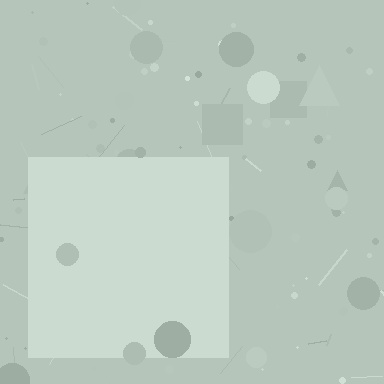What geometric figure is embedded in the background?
A square is embedded in the background.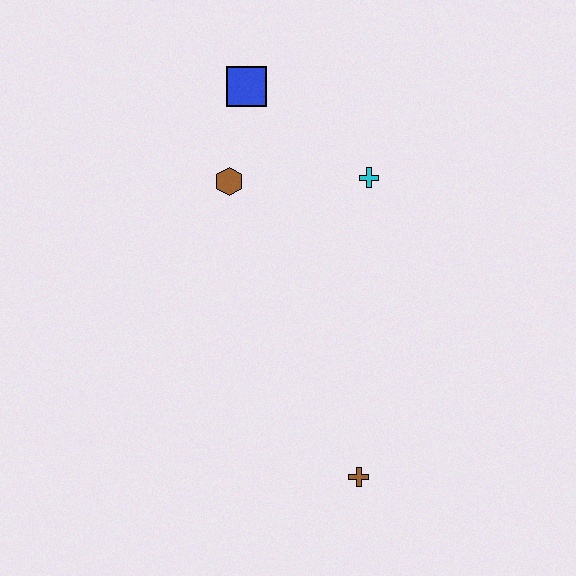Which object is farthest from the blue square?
The brown cross is farthest from the blue square.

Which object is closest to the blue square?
The brown hexagon is closest to the blue square.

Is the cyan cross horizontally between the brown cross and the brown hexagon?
No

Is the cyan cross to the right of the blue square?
Yes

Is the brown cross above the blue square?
No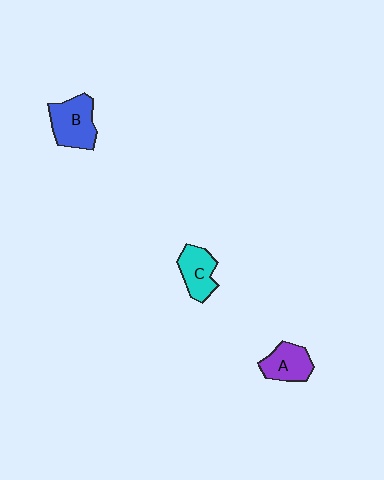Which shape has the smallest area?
Shape C (cyan).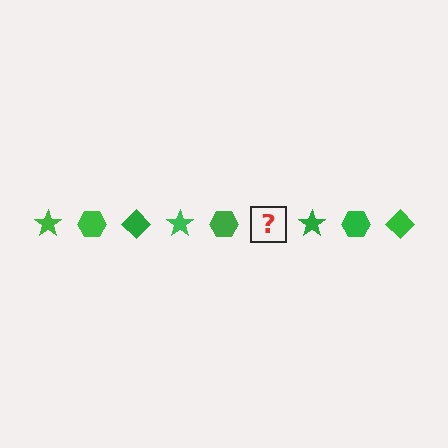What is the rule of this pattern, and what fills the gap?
The rule is that the pattern cycles through star, hexagon, diamond shapes in green. The gap should be filled with a green diamond.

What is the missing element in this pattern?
The missing element is a green diamond.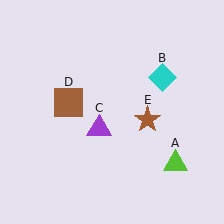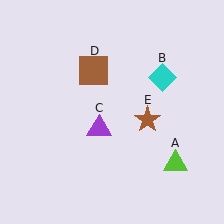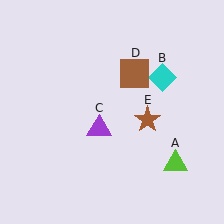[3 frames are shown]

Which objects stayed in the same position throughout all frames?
Lime triangle (object A) and cyan diamond (object B) and purple triangle (object C) and brown star (object E) remained stationary.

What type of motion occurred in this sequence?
The brown square (object D) rotated clockwise around the center of the scene.